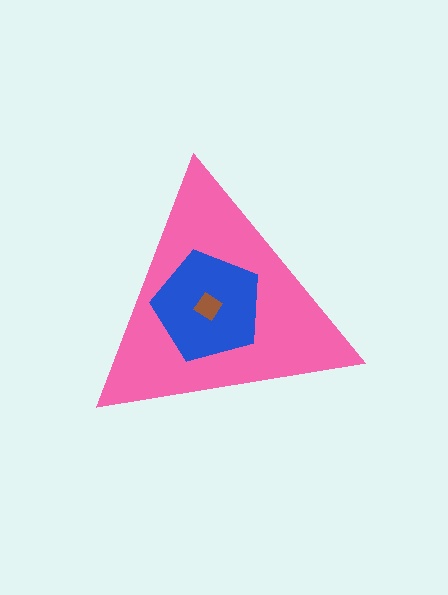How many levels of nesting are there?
3.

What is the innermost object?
The brown diamond.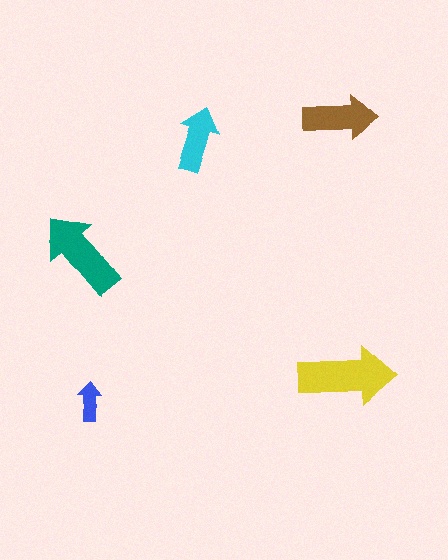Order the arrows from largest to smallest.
the yellow one, the teal one, the brown one, the cyan one, the blue one.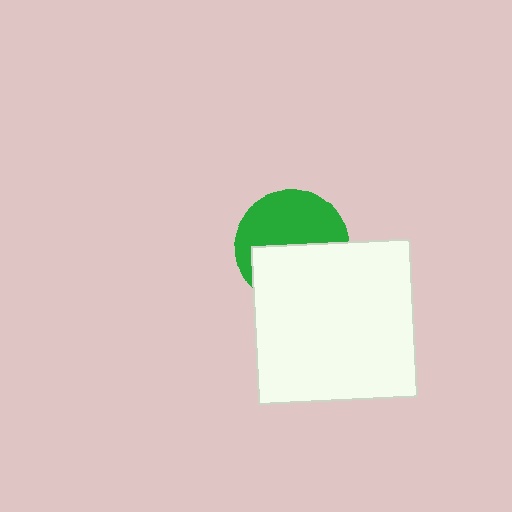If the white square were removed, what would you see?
You would see the complete green circle.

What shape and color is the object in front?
The object in front is a white square.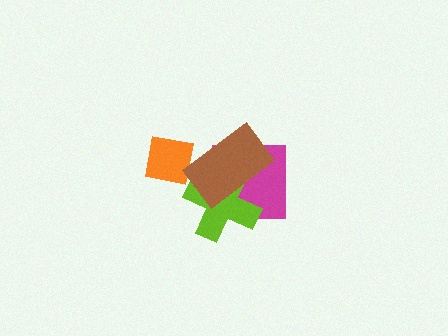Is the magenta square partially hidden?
Yes, it is partially covered by another shape.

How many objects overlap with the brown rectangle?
3 objects overlap with the brown rectangle.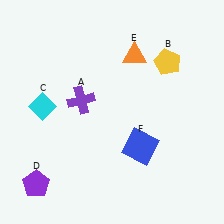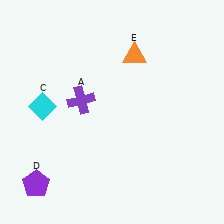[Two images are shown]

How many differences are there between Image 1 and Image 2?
There are 2 differences between the two images.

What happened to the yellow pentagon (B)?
The yellow pentagon (B) was removed in Image 2. It was in the top-right area of Image 1.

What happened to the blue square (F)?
The blue square (F) was removed in Image 2. It was in the bottom-right area of Image 1.